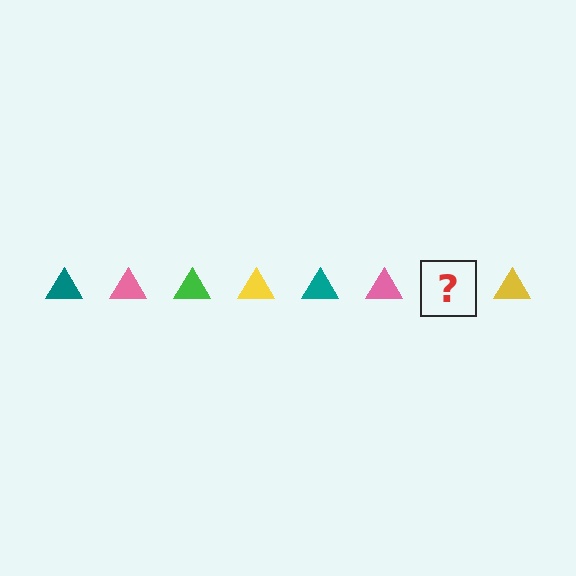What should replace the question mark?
The question mark should be replaced with a green triangle.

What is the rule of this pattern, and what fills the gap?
The rule is that the pattern cycles through teal, pink, green, yellow triangles. The gap should be filled with a green triangle.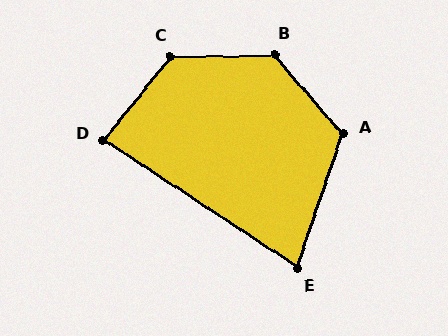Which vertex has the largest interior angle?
B, at approximately 130 degrees.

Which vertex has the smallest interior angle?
E, at approximately 75 degrees.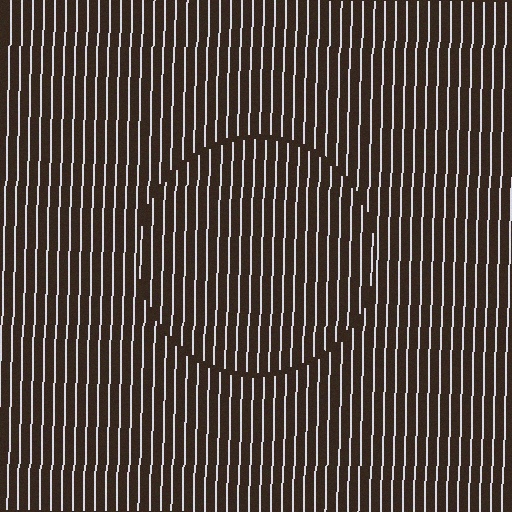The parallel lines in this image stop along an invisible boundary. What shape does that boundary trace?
An illusory circle. The interior of the shape contains the same grating, shifted by half a period — the contour is defined by the phase discontinuity where line-ends from the inner and outer gratings abut.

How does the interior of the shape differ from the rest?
The interior of the shape contains the same grating, shifted by half a period — the contour is defined by the phase discontinuity where line-ends from the inner and outer gratings abut.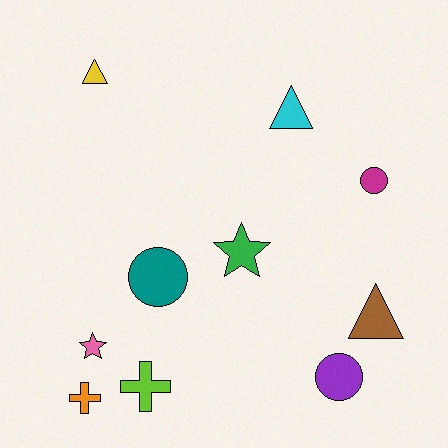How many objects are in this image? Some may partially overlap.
There are 10 objects.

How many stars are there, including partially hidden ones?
There are 2 stars.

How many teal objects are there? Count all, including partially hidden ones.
There is 1 teal object.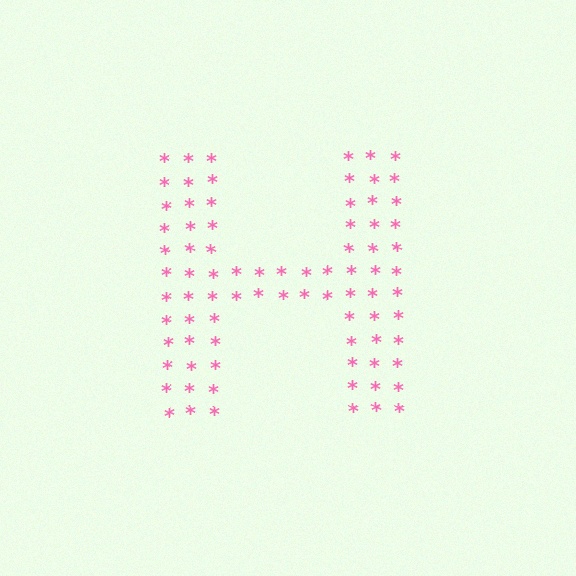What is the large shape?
The large shape is the letter H.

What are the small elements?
The small elements are asterisks.